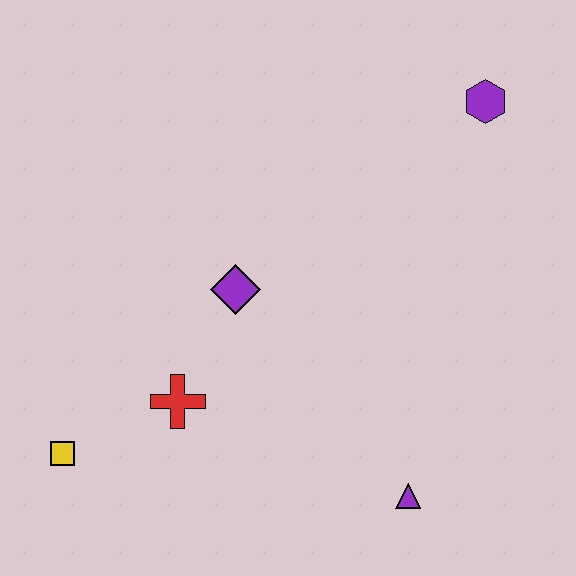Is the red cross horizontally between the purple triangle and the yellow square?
Yes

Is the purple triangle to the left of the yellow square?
No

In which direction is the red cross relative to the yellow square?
The red cross is to the right of the yellow square.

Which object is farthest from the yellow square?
The purple hexagon is farthest from the yellow square.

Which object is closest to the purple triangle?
The red cross is closest to the purple triangle.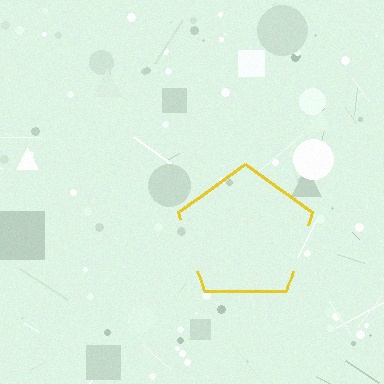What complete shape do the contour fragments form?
The contour fragments form a pentagon.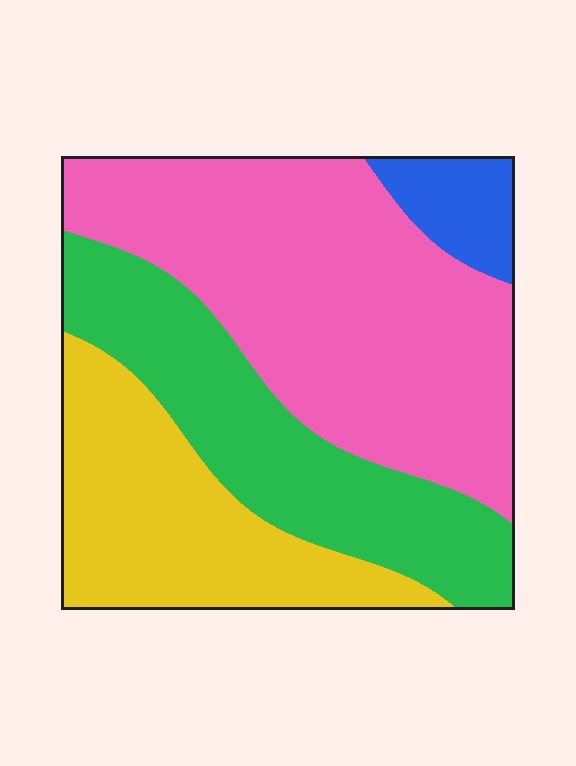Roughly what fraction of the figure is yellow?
Yellow takes up less than a quarter of the figure.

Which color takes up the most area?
Pink, at roughly 45%.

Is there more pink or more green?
Pink.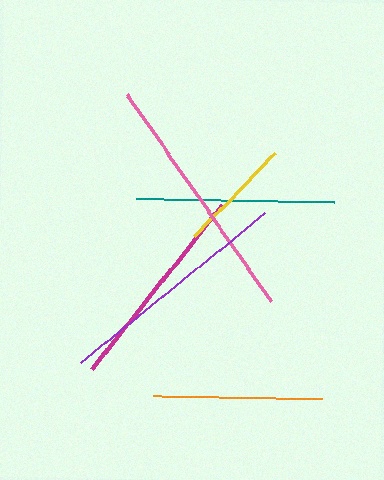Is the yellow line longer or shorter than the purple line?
The purple line is longer than the yellow line.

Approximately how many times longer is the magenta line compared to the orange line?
The magenta line is approximately 1.2 times the length of the orange line.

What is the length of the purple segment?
The purple segment is approximately 237 pixels long.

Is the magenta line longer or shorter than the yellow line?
The magenta line is longer than the yellow line.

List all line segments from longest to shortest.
From longest to shortest: pink, purple, magenta, teal, orange, yellow.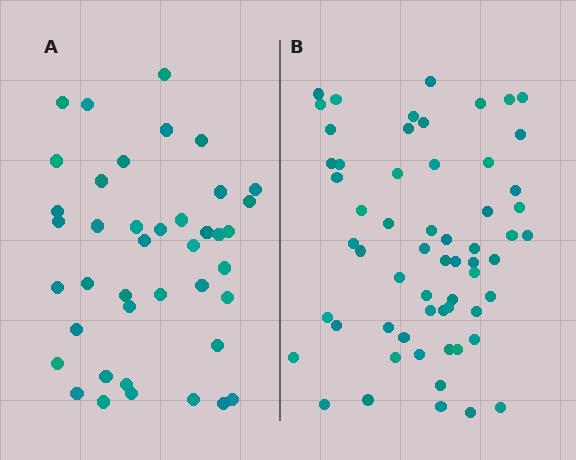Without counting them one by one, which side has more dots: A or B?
Region B (the right region) has more dots.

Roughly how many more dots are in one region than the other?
Region B has approximately 20 more dots than region A.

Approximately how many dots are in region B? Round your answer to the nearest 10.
About 60 dots.